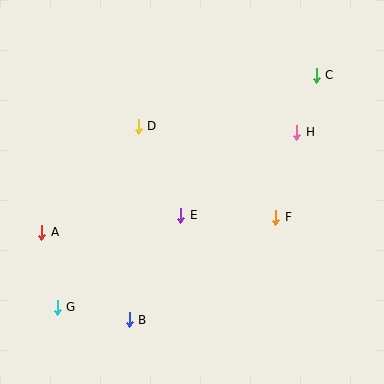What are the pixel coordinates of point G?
Point G is at (57, 307).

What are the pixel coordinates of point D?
Point D is at (138, 126).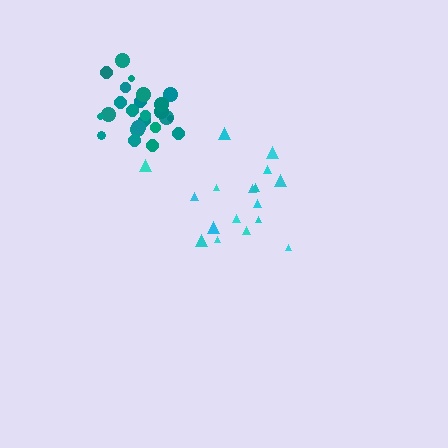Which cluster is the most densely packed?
Teal.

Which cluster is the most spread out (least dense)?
Cyan.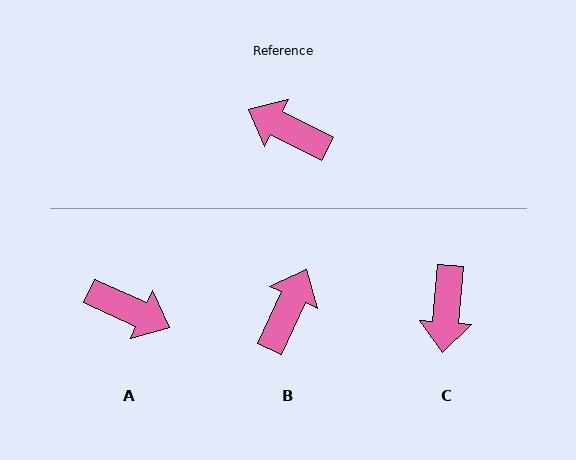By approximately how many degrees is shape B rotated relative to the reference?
Approximately 88 degrees clockwise.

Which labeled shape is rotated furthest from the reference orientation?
A, about 177 degrees away.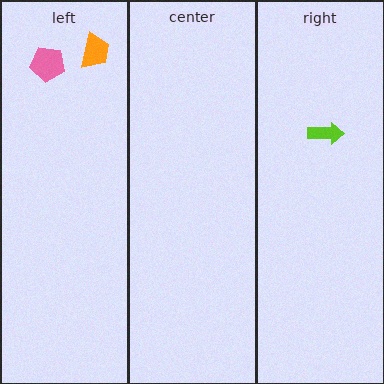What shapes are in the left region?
The orange trapezoid, the pink pentagon.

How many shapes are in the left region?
2.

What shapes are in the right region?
The lime arrow.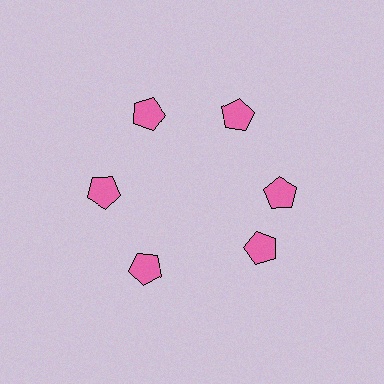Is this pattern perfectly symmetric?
No. The 6 pink pentagons are arranged in a ring, but one element near the 5 o'clock position is rotated out of alignment along the ring, breaking the 6-fold rotational symmetry.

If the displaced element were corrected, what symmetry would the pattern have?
It would have 6-fold rotational symmetry — the pattern would map onto itself every 60 degrees.